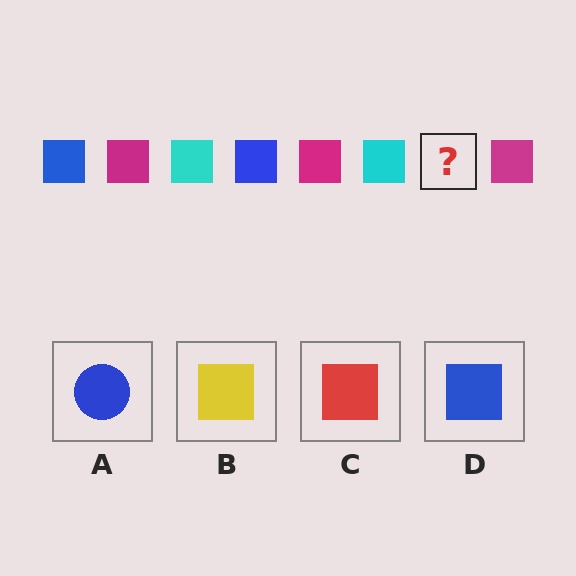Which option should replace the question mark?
Option D.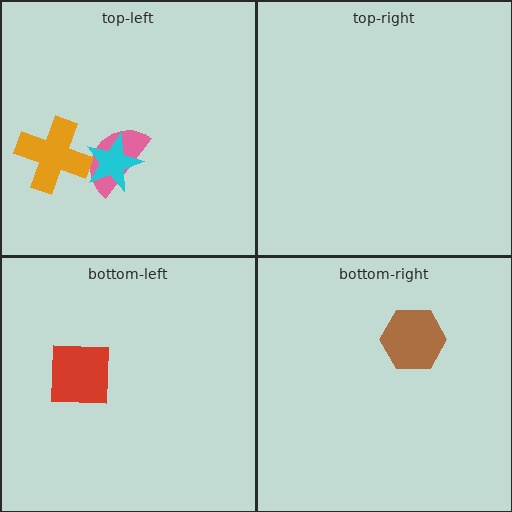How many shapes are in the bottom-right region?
1.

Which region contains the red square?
The bottom-left region.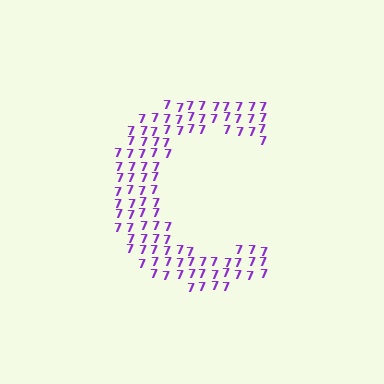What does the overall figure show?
The overall figure shows the letter C.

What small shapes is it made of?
It is made of small digit 7's.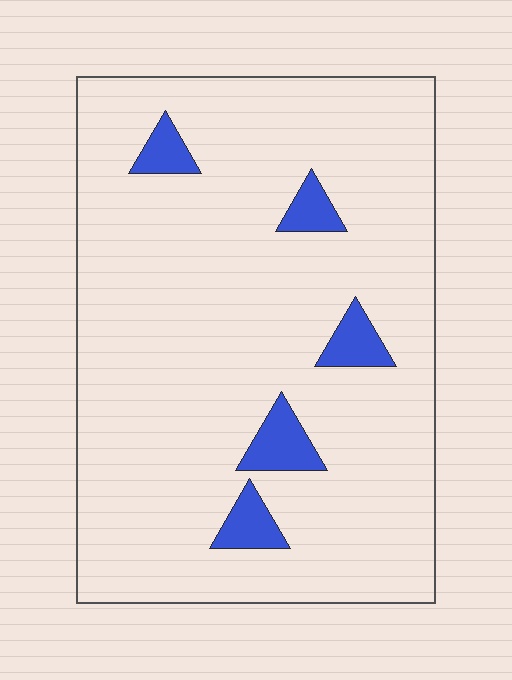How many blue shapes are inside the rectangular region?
5.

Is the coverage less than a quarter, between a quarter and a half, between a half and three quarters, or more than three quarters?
Less than a quarter.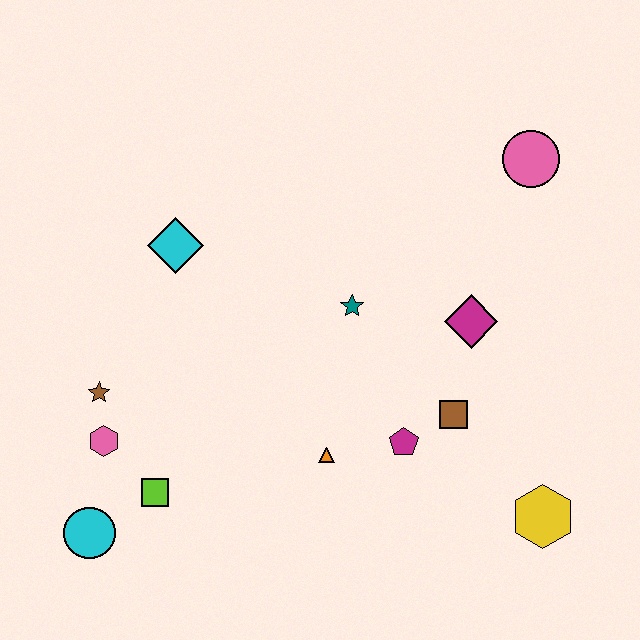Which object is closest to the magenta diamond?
The brown square is closest to the magenta diamond.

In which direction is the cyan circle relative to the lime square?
The cyan circle is to the left of the lime square.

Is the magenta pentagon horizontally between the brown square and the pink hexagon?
Yes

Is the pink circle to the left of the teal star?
No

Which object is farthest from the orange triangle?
The pink circle is farthest from the orange triangle.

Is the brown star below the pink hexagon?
No